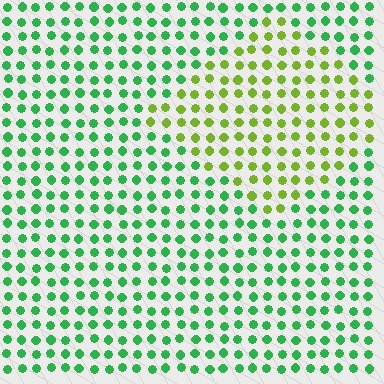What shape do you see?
I see a diamond.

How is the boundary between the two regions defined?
The boundary is defined purely by a slight shift in hue (about 48 degrees). Spacing, size, and orientation are identical on both sides.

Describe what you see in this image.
The image is filled with small green elements in a uniform arrangement. A diamond-shaped region is visible where the elements are tinted to a slightly different hue, forming a subtle color boundary.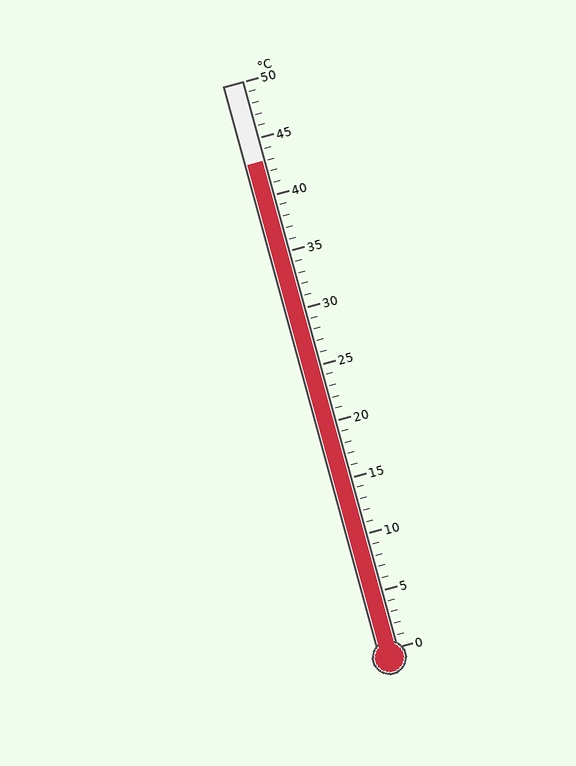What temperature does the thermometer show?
The thermometer shows approximately 43°C.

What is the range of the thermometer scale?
The thermometer scale ranges from 0°C to 50°C.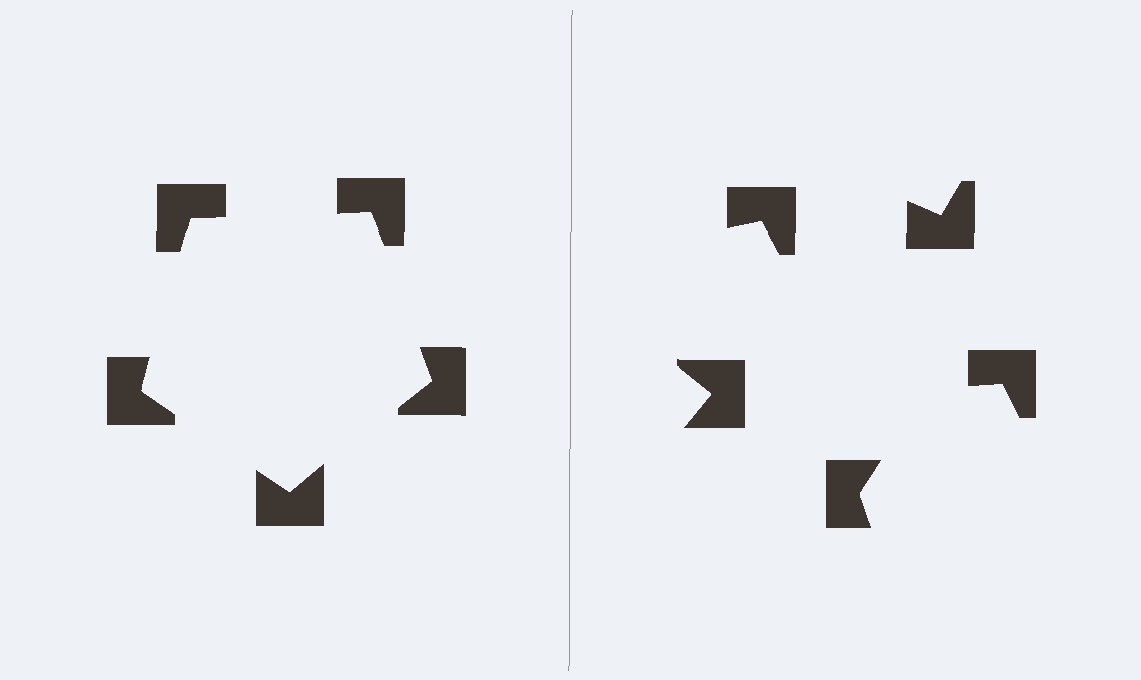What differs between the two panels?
The notched squares are positioned identically on both sides; only the wedge orientations differ. On the left they align to a pentagon; on the right they are misaligned.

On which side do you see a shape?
An illusory pentagon appears on the left side. On the right side the wedge cuts are rotated, so no coherent shape forms.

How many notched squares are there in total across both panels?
10 — 5 on each side.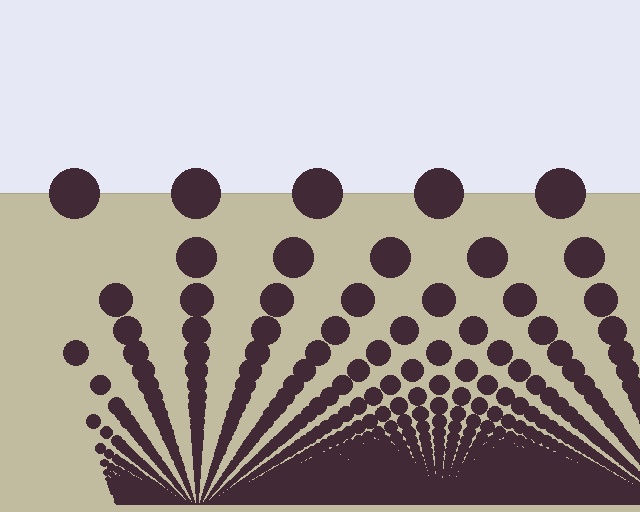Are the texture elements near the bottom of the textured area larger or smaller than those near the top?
Smaller. The gradient is inverted — elements near the bottom are smaller and denser.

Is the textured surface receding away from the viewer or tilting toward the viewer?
The surface appears to tilt toward the viewer. Texture elements get larger and sparser toward the top.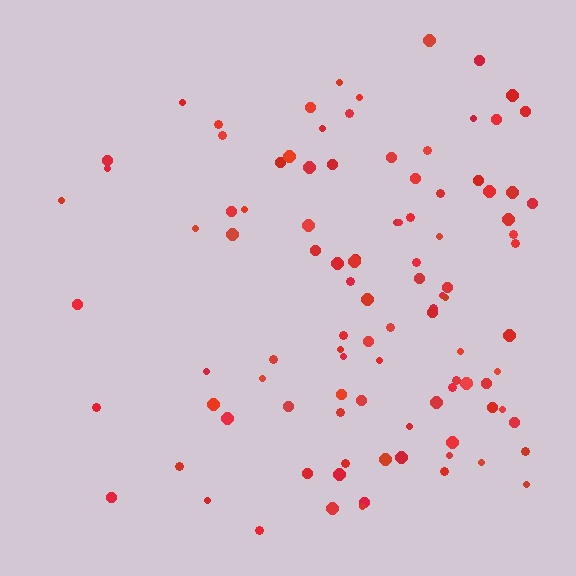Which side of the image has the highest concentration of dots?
The right.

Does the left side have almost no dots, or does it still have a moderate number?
Still a moderate number, just noticeably fewer than the right.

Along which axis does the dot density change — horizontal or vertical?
Horizontal.